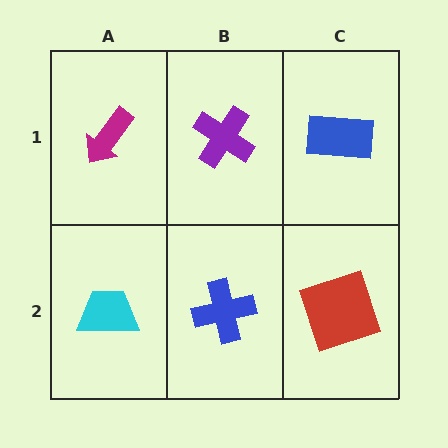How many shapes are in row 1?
3 shapes.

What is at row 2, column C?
A red square.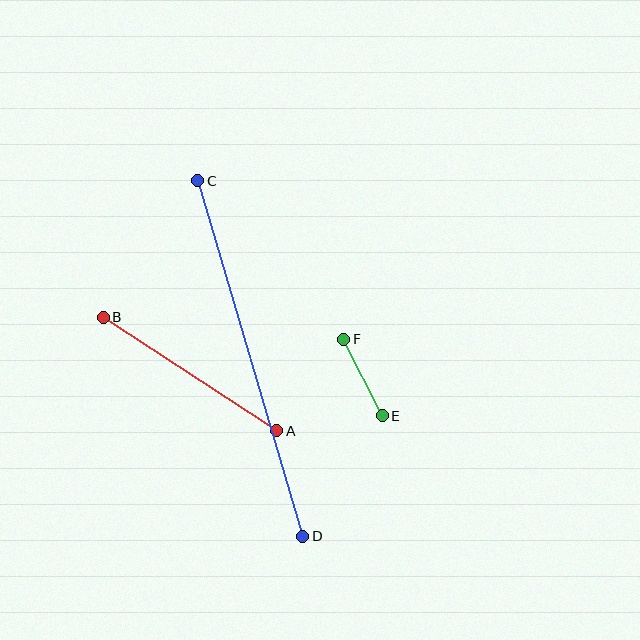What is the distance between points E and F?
The distance is approximately 85 pixels.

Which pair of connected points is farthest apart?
Points C and D are farthest apart.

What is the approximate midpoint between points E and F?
The midpoint is at approximately (363, 378) pixels.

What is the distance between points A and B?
The distance is approximately 207 pixels.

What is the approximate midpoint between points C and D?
The midpoint is at approximately (250, 359) pixels.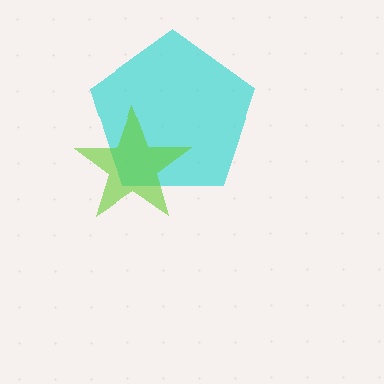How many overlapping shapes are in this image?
There are 2 overlapping shapes in the image.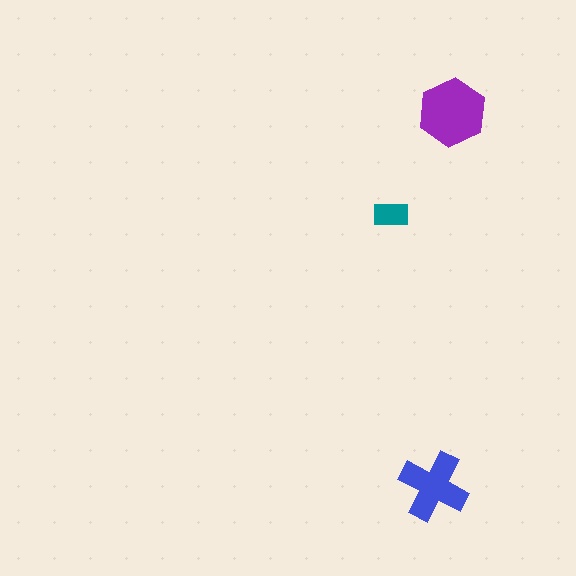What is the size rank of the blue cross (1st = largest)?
2nd.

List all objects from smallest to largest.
The teal rectangle, the blue cross, the purple hexagon.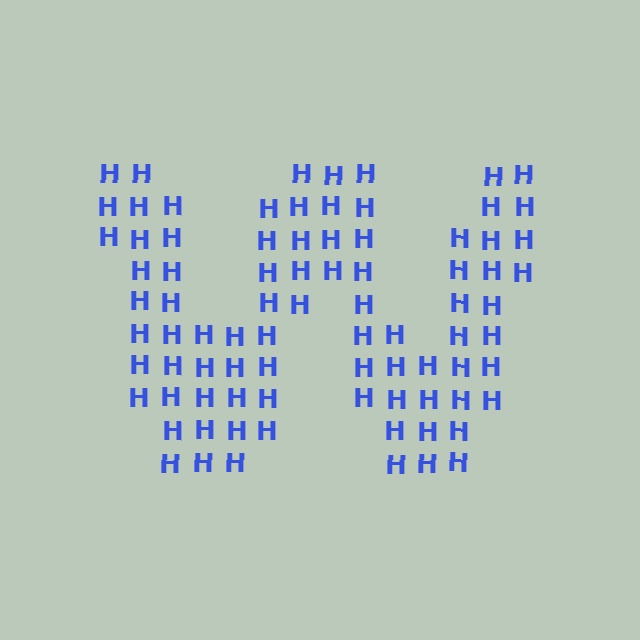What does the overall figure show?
The overall figure shows the letter W.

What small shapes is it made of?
It is made of small letter H's.